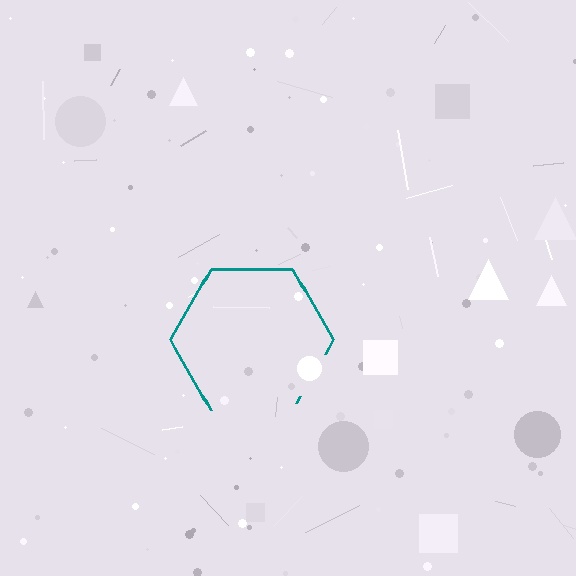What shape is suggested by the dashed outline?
The dashed outline suggests a hexagon.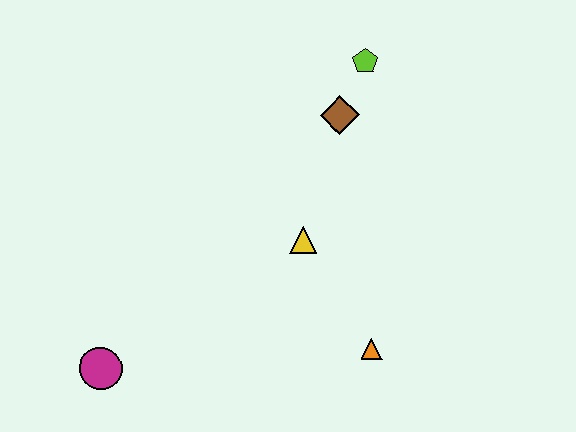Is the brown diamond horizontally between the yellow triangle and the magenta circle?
No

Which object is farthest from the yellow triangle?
The magenta circle is farthest from the yellow triangle.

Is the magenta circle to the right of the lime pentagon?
No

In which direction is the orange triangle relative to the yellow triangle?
The orange triangle is below the yellow triangle.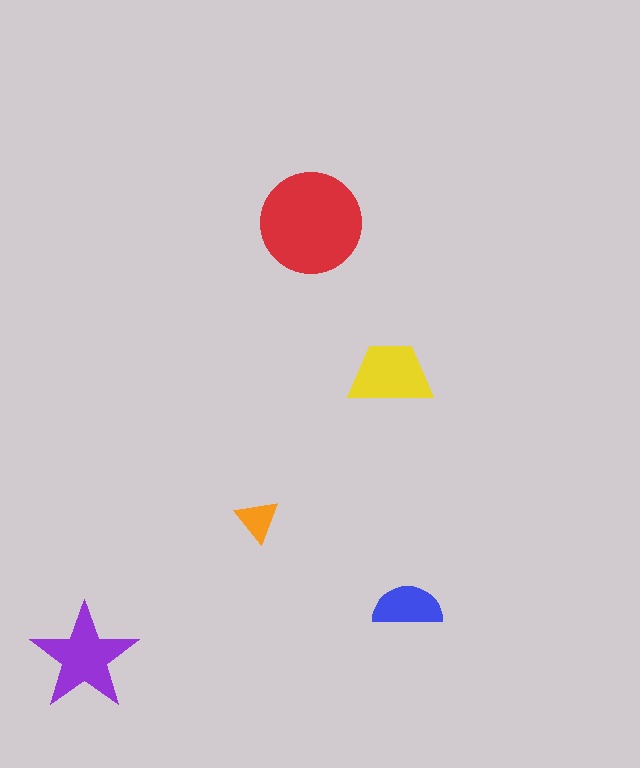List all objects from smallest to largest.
The orange triangle, the blue semicircle, the yellow trapezoid, the purple star, the red circle.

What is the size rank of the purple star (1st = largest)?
2nd.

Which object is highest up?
The red circle is topmost.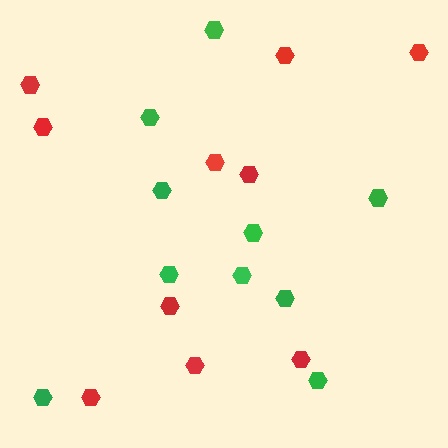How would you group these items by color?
There are 2 groups: one group of red hexagons (10) and one group of green hexagons (10).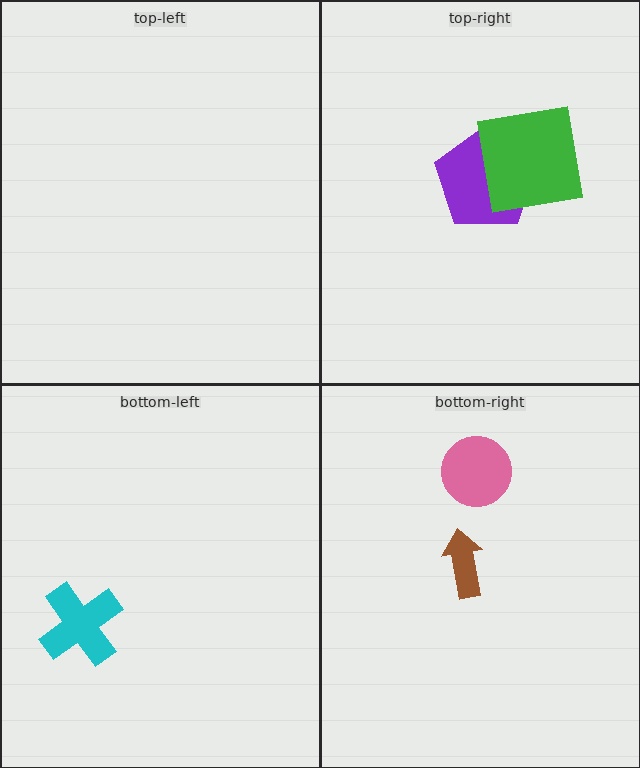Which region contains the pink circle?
The bottom-right region.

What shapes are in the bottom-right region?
The brown arrow, the pink circle.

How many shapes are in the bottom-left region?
1.